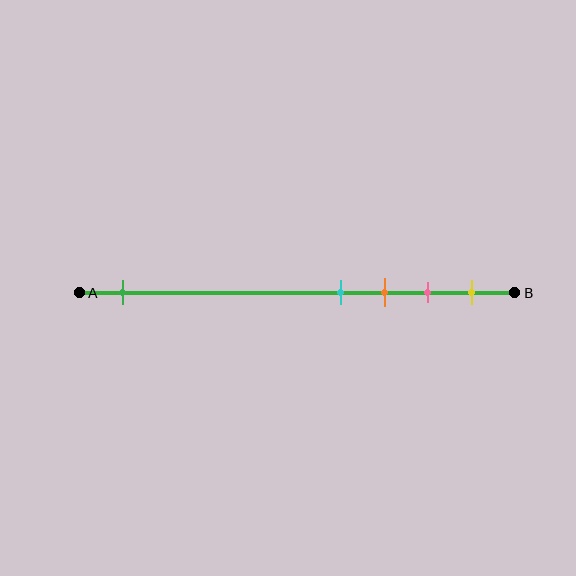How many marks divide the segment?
There are 5 marks dividing the segment.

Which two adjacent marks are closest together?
The cyan and orange marks are the closest adjacent pair.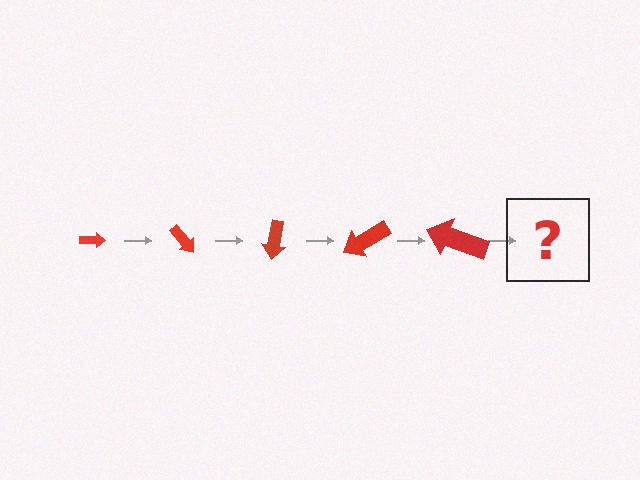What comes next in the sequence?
The next element should be an arrow, larger than the previous one and rotated 250 degrees from the start.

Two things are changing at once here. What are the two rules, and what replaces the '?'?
The two rules are that the arrow grows larger each step and it rotates 50 degrees each step. The '?' should be an arrow, larger than the previous one and rotated 250 degrees from the start.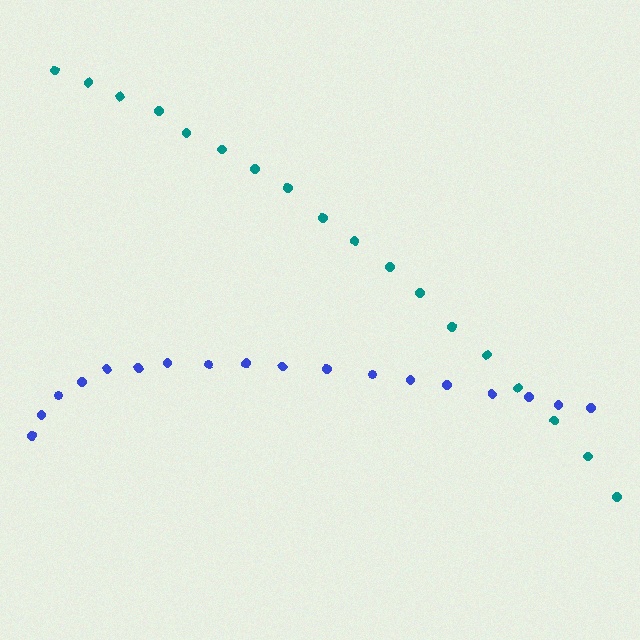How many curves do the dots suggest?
There are 2 distinct paths.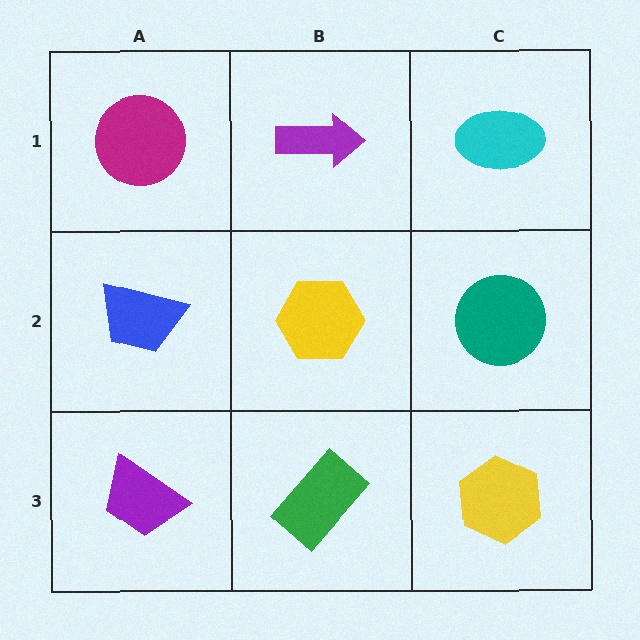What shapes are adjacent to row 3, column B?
A yellow hexagon (row 2, column B), a purple trapezoid (row 3, column A), a yellow hexagon (row 3, column C).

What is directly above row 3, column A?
A blue trapezoid.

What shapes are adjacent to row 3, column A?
A blue trapezoid (row 2, column A), a green rectangle (row 3, column B).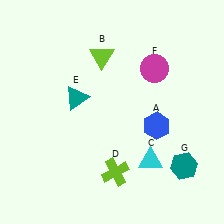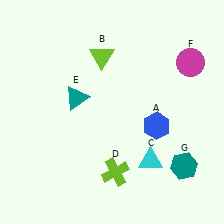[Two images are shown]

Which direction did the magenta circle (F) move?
The magenta circle (F) moved right.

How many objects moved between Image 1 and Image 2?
1 object moved between the two images.